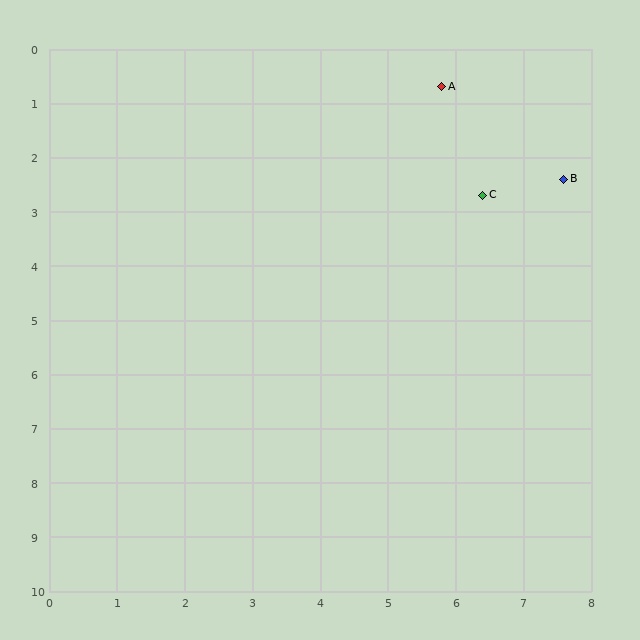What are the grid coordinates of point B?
Point B is at approximately (7.6, 2.4).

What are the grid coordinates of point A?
Point A is at approximately (5.8, 0.7).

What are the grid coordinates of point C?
Point C is at approximately (6.4, 2.7).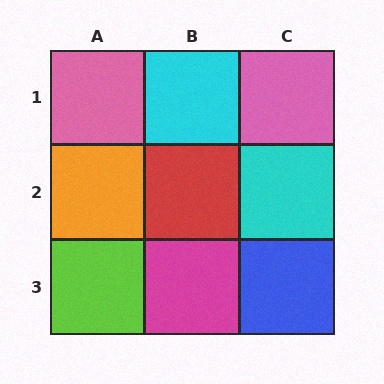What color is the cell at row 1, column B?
Cyan.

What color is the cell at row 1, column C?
Pink.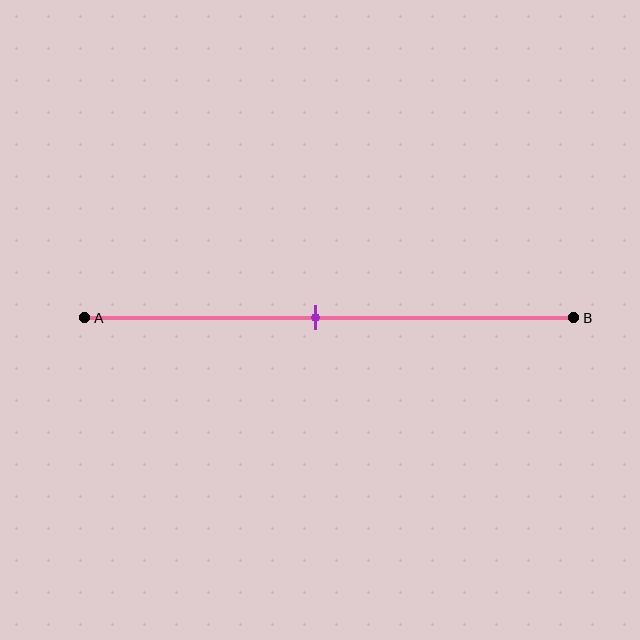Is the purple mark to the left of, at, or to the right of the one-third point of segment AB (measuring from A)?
The purple mark is to the right of the one-third point of segment AB.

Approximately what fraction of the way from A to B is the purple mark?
The purple mark is approximately 45% of the way from A to B.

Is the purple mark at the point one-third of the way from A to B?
No, the mark is at about 45% from A, not at the 33% one-third point.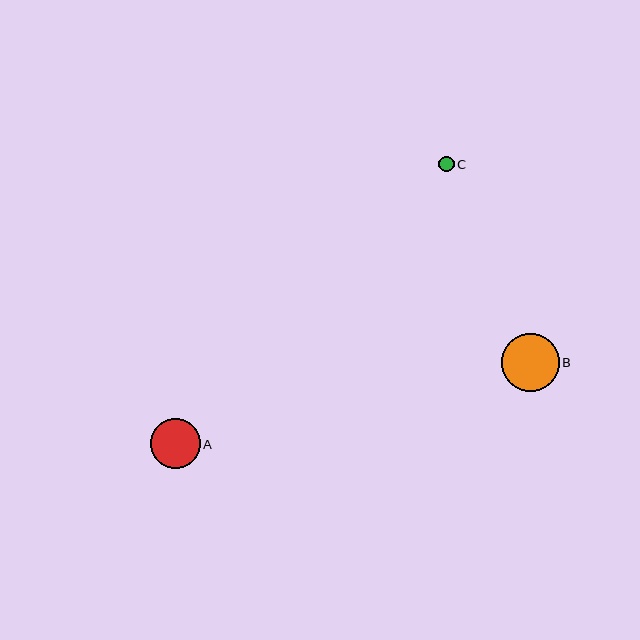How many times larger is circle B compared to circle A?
Circle B is approximately 1.2 times the size of circle A.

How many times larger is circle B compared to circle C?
Circle B is approximately 3.8 times the size of circle C.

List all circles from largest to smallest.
From largest to smallest: B, A, C.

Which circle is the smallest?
Circle C is the smallest with a size of approximately 15 pixels.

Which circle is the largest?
Circle B is the largest with a size of approximately 58 pixels.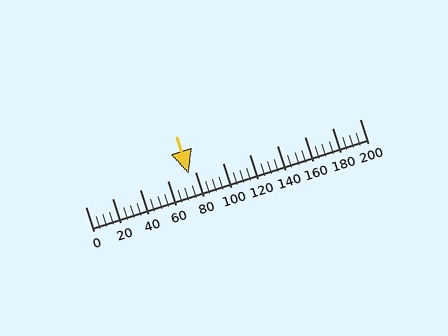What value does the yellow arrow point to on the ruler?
The yellow arrow points to approximately 75.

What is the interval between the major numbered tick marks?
The major tick marks are spaced 20 units apart.